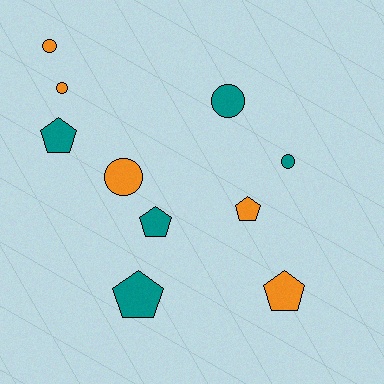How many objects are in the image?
There are 10 objects.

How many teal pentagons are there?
There are 3 teal pentagons.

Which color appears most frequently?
Teal, with 5 objects.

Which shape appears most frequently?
Pentagon, with 5 objects.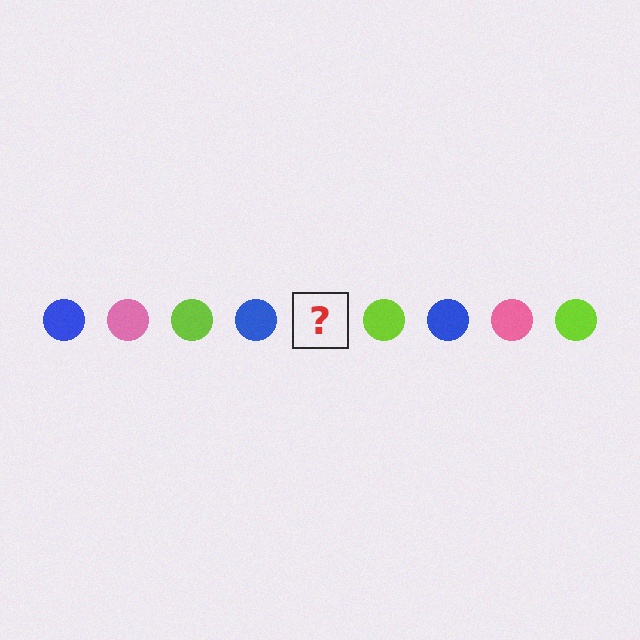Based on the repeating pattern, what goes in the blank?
The blank should be a pink circle.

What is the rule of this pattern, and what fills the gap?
The rule is that the pattern cycles through blue, pink, lime circles. The gap should be filled with a pink circle.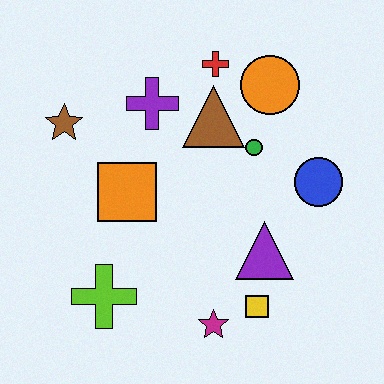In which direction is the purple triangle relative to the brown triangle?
The purple triangle is below the brown triangle.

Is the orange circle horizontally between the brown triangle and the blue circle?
Yes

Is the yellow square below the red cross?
Yes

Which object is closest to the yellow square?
The magenta star is closest to the yellow square.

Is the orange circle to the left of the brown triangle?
No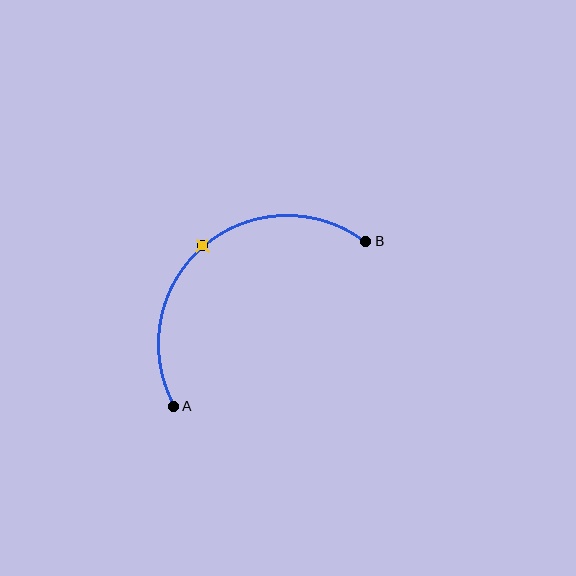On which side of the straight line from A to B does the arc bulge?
The arc bulges above and to the left of the straight line connecting A and B.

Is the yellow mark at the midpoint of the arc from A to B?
Yes. The yellow mark lies on the arc at equal arc-length from both A and B — it is the arc midpoint.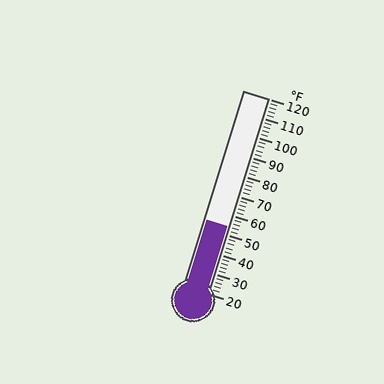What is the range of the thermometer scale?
The thermometer scale ranges from 20°F to 120°F.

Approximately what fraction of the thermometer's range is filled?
The thermometer is filled to approximately 35% of its range.